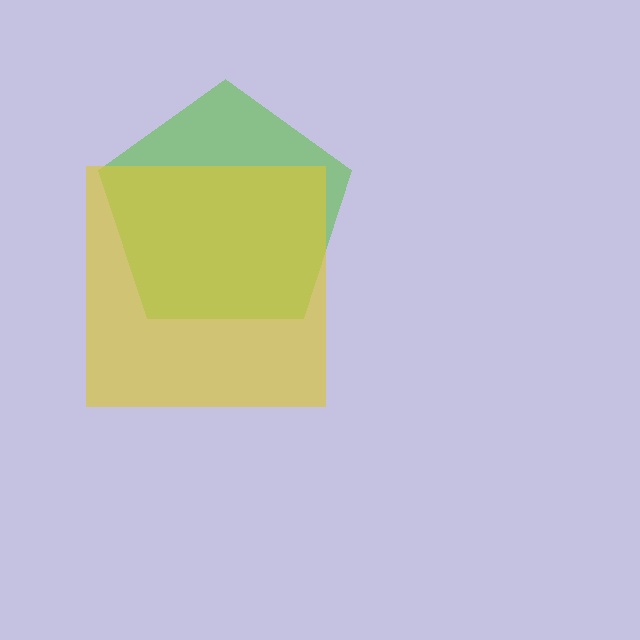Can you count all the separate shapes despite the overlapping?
Yes, there are 2 separate shapes.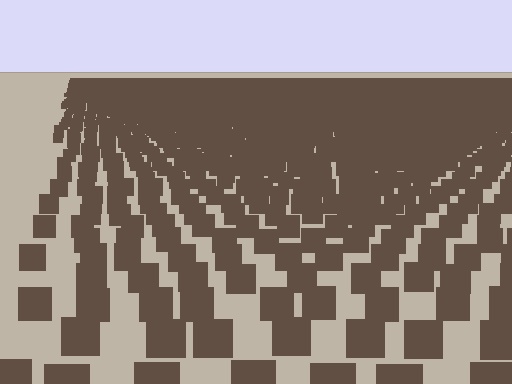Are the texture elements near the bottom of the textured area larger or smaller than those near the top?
Larger. Near the bottom, elements are closer to the viewer and appear at a bigger on-screen size.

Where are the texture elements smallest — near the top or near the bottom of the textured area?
Near the top.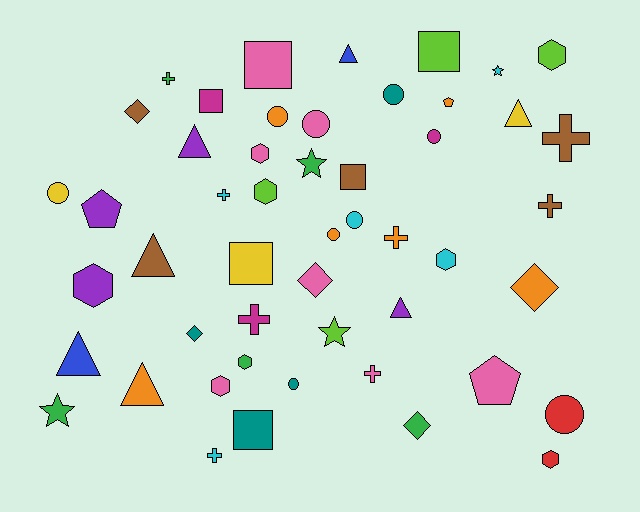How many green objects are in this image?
There are 5 green objects.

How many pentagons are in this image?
There are 3 pentagons.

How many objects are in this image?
There are 50 objects.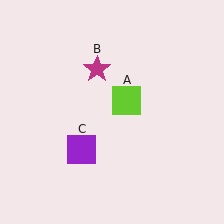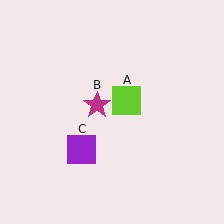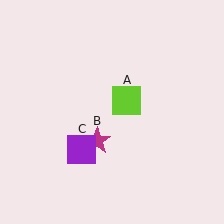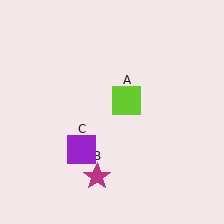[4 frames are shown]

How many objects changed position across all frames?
1 object changed position: magenta star (object B).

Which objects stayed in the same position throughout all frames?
Lime square (object A) and purple square (object C) remained stationary.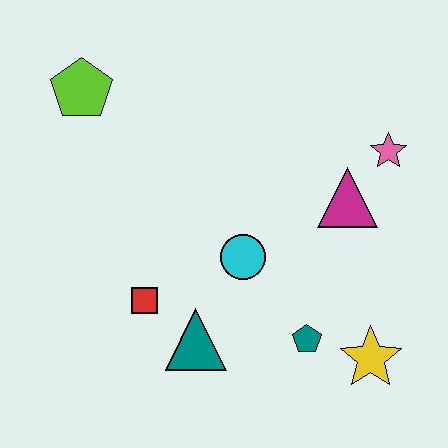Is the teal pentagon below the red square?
Yes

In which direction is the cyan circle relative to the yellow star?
The cyan circle is to the left of the yellow star.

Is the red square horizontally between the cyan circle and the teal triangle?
No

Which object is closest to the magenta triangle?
The pink star is closest to the magenta triangle.